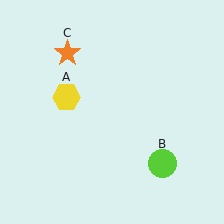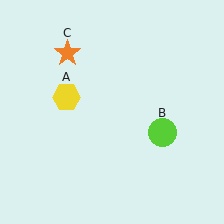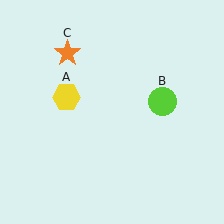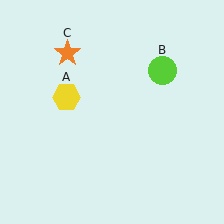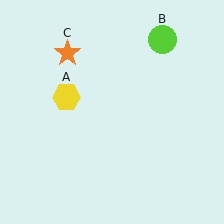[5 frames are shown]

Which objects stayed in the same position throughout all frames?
Yellow hexagon (object A) and orange star (object C) remained stationary.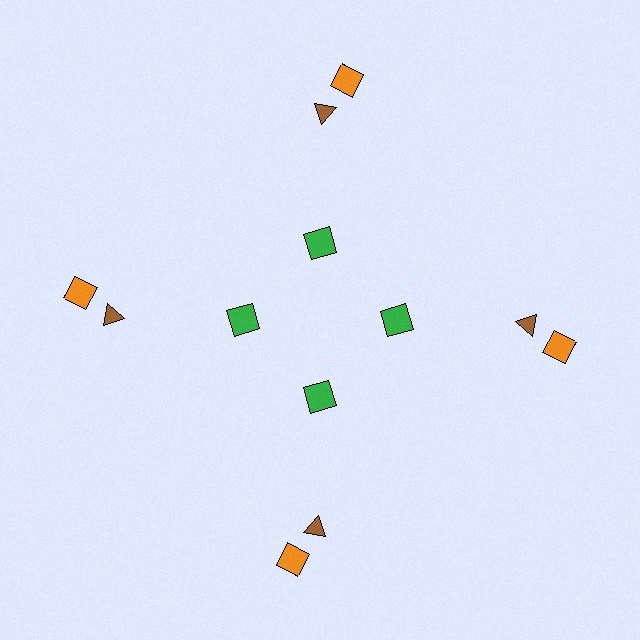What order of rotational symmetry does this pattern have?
This pattern has 4-fold rotational symmetry.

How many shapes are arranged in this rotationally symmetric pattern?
There are 12 shapes, arranged in 4 groups of 3.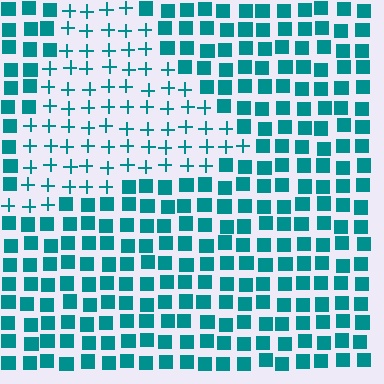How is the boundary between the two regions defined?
The boundary is defined by a change in element shape: plus signs inside vs. squares outside. All elements share the same color and spacing.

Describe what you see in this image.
The image is filled with small teal elements arranged in a uniform grid. A triangle-shaped region contains plus signs, while the surrounding area contains squares. The boundary is defined purely by the change in element shape.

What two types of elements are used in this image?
The image uses plus signs inside the triangle region and squares outside it.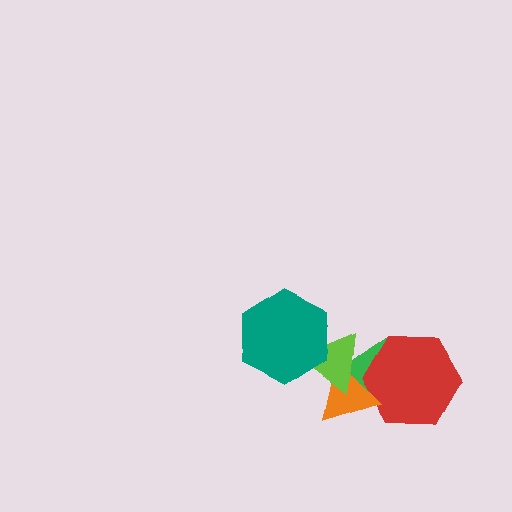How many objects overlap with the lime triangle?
3 objects overlap with the lime triangle.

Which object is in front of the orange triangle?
The lime triangle is in front of the orange triangle.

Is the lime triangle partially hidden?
Yes, it is partially covered by another shape.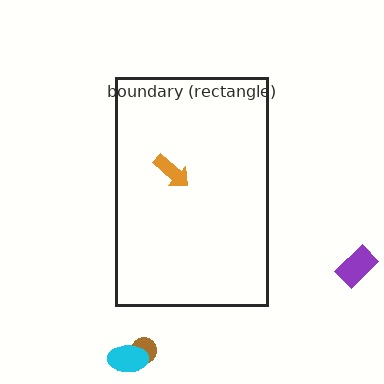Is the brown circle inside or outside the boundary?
Outside.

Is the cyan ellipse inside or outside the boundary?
Outside.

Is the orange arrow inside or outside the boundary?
Inside.